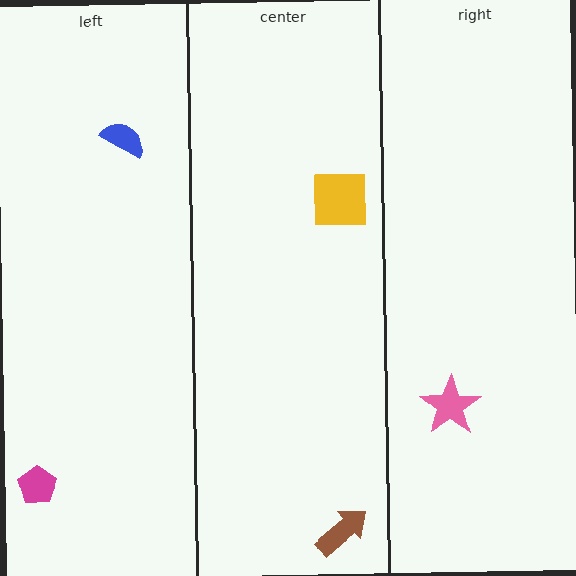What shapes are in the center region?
The brown arrow, the yellow square.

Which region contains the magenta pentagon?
The left region.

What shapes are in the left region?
The blue semicircle, the magenta pentagon.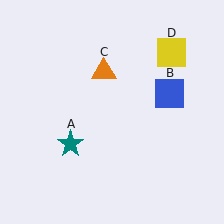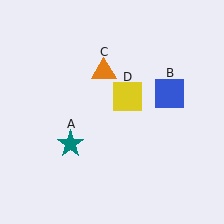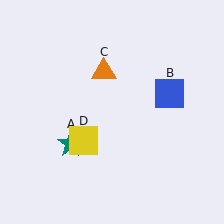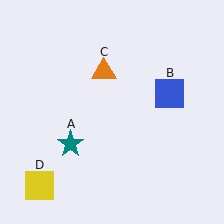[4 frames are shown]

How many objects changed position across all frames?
1 object changed position: yellow square (object D).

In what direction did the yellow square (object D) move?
The yellow square (object D) moved down and to the left.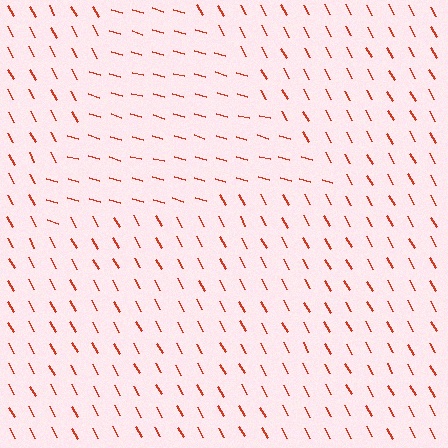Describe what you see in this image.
The image is filled with small red line segments. A triangle region in the image has lines oriented differently from the surrounding lines, creating a visible texture boundary.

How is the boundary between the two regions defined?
The boundary is defined purely by a change in line orientation (approximately 45 degrees difference). All lines are the same color and thickness.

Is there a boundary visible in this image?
Yes, there is a texture boundary formed by a change in line orientation.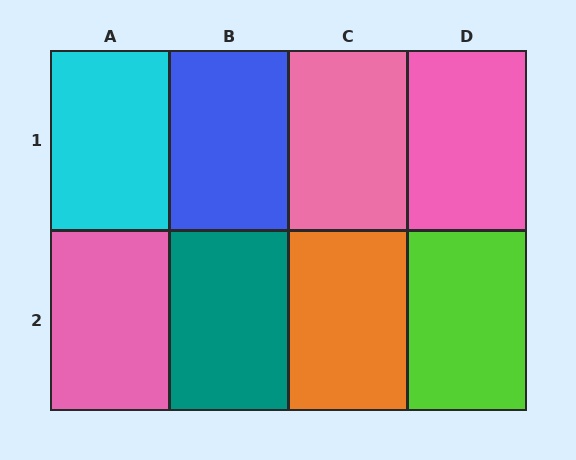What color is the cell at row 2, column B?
Teal.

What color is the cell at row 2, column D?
Lime.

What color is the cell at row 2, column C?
Orange.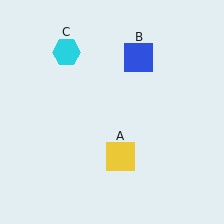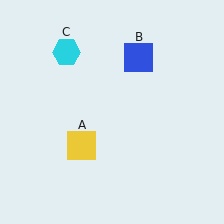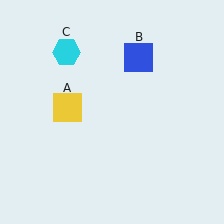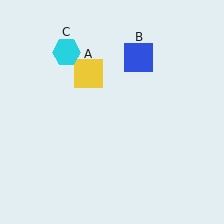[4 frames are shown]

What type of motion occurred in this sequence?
The yellow square (object A) rotated clockwise around the center of the scene.